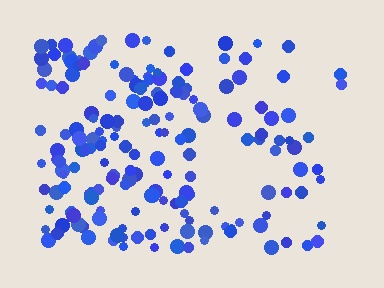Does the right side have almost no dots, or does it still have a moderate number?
Still a moderate number, just noticeably fewer than the left.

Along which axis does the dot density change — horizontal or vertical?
Horizontal.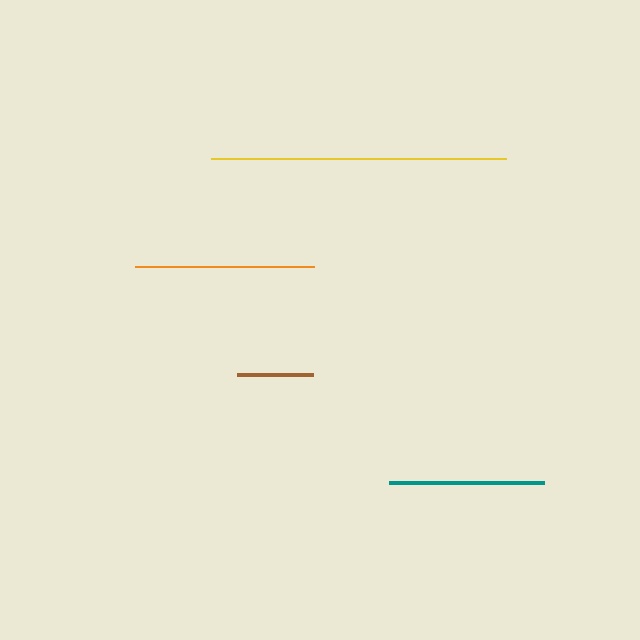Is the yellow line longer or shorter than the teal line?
The yellow line is longer than the teal line.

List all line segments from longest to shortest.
From longest to shortest: yellow, orange, teal, brown.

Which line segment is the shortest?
The brown line is the shortest at approximately 77 pixels.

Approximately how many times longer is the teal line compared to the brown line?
The teal line is approximately 2.0 times the length of the brown line.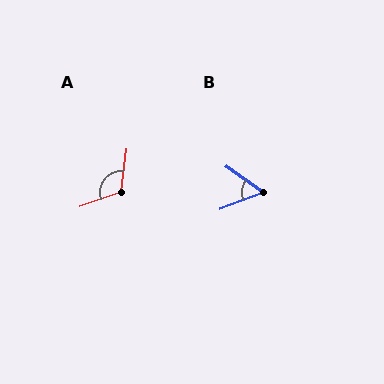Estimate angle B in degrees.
Approximately 56 degrees.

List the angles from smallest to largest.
B (56°), A (117°).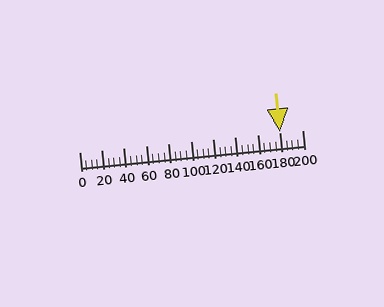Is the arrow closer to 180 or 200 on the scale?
The arrow is closer to 180.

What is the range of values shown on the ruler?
The ruler shows values from 0 to 200.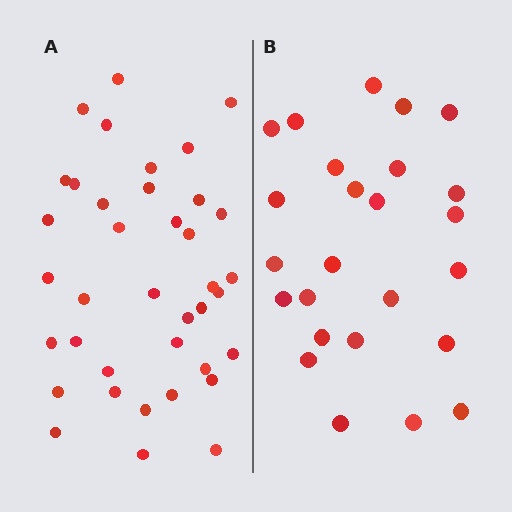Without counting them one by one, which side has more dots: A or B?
Region A (the left region) has more dots.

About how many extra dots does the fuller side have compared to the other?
Region A has approximately 15 more dots than region B.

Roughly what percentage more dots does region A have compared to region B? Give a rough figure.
About 50% more.